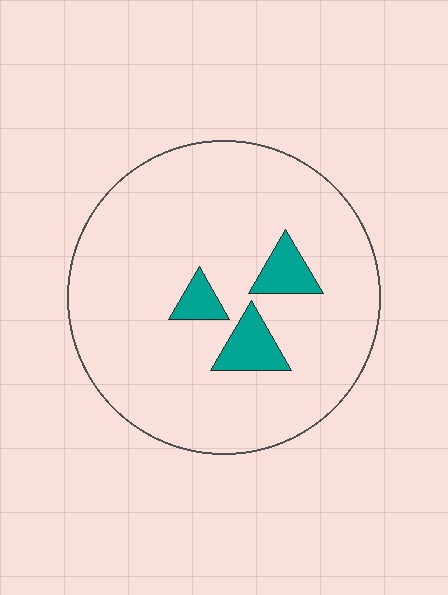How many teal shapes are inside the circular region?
3.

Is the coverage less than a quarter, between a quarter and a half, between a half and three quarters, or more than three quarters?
Less than a quarter.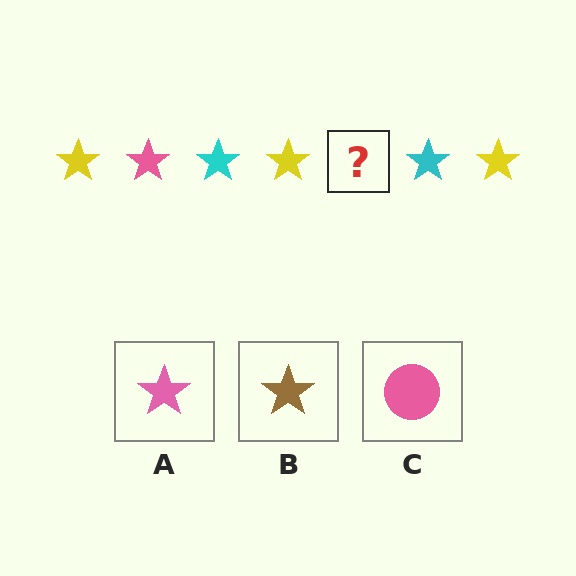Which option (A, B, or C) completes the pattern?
A.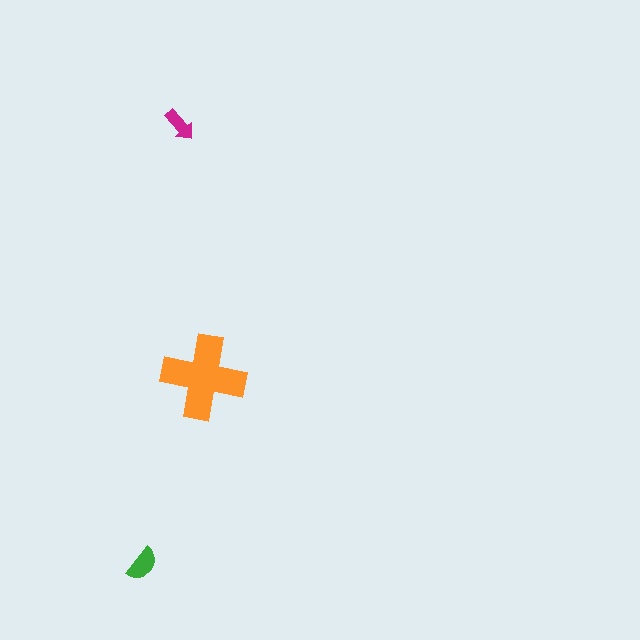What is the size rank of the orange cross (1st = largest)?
1st.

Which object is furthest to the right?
The orange cross is rightmost.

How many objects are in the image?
There are 3 objects in the image.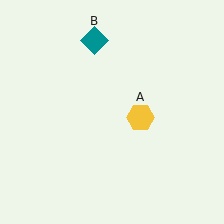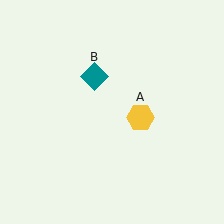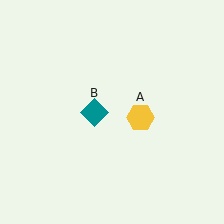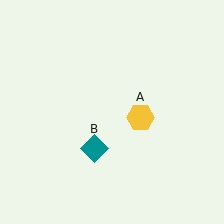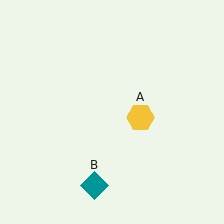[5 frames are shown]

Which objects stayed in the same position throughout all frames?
Yellow hexagon (object A) remained stationary.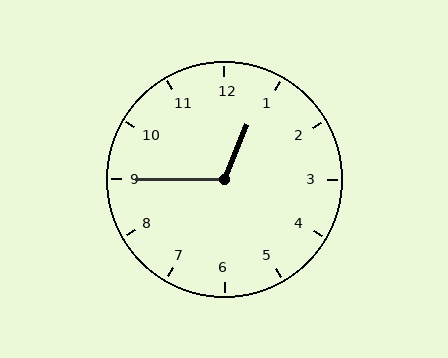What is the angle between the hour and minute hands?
Approximately 112 degrees.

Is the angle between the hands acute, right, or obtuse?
It is obtuse.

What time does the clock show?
12:45.